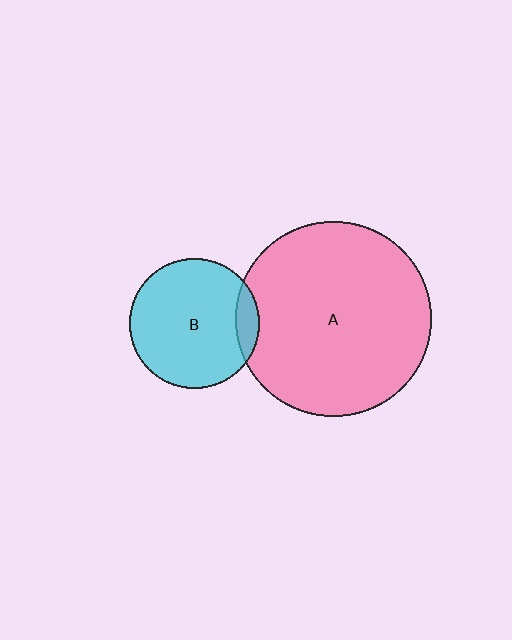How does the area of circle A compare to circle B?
Approximately 2.3 times.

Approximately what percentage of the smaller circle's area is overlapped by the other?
Approximately 10%.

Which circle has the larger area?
Circle A (pink).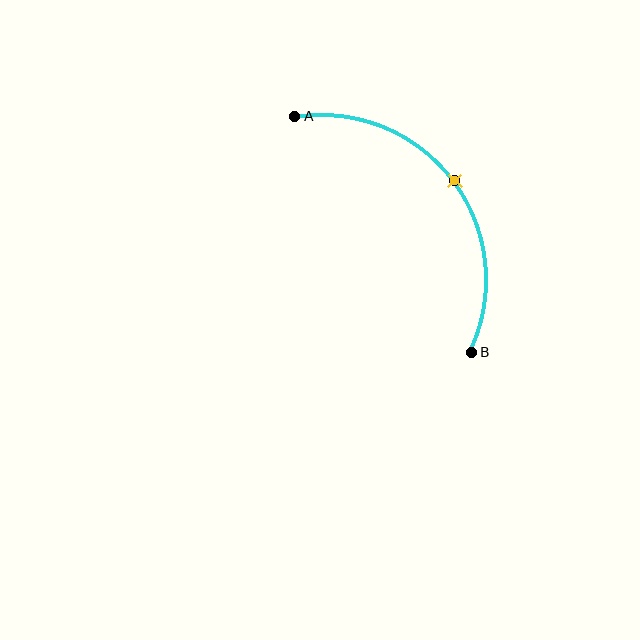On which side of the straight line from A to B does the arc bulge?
The arc bulges above and to the right of the straight line connecting A and B.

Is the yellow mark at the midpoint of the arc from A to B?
Yes. The yellow mark lies on the arc at equal arc-length from both A and B — it is the arc midpoint.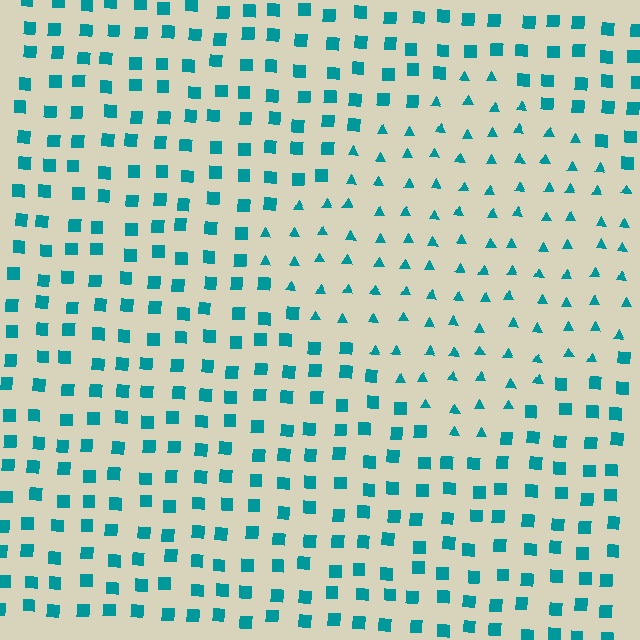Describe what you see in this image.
The image is filled with small teal elements arranged in a uniform grid. A diamond-shaped region contains triangles, while the surrounding area contains squares. The boundary is defined purely by the change in element shape.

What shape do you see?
I see a diamond.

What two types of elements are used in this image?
The image uses triangles inside the diamond region and squares outside it.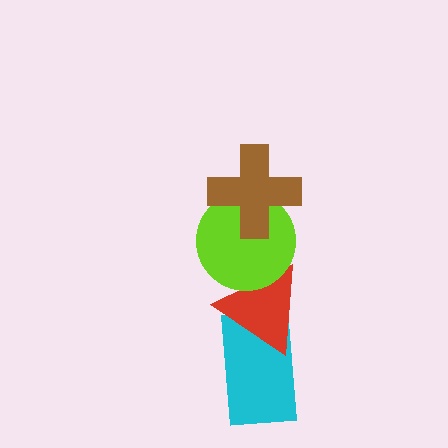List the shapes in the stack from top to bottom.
From top to bottom: the brown cross, the lime circle, the red triangle, the cyan rectangle.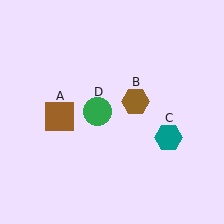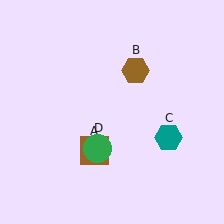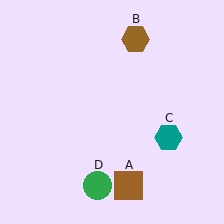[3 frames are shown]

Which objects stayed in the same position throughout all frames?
Teal hexagon (object C) remained stationary.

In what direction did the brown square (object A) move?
The brown square (object A) moved down and to the right.